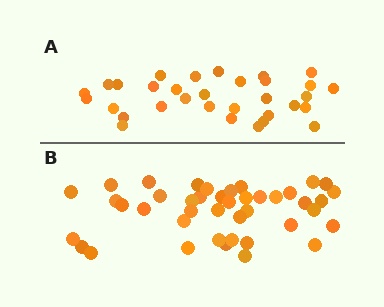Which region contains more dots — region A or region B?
Region B (the bottom region) has more dots.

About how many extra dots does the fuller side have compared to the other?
Region B has roughly 10 or so more dots than region A.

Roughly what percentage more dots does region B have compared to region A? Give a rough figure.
About 30% more.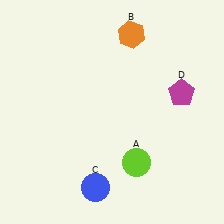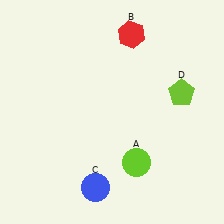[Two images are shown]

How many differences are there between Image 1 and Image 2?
There are 2 differences between the two images.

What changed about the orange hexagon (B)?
In Image 1, B is orange. In Image 2, it changed to red.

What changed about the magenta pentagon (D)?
In Image 1, D is magenta. In Image 2, it changed to lime.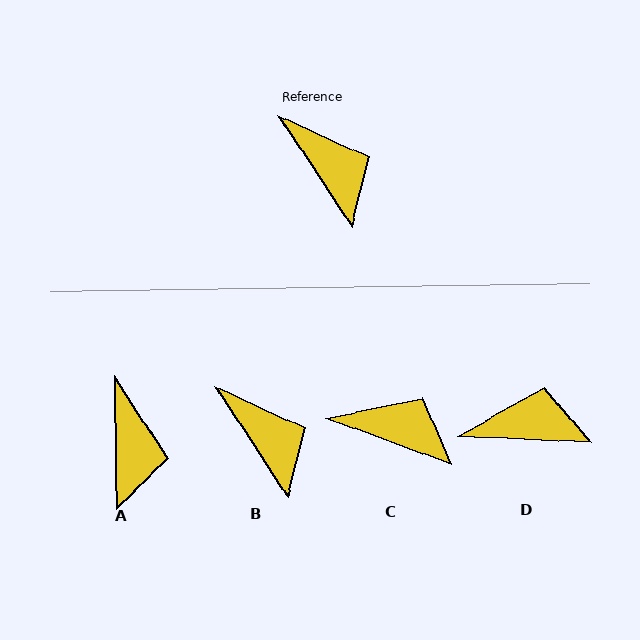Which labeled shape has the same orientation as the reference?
B.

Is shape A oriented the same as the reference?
No, it is off by about 32 degrees.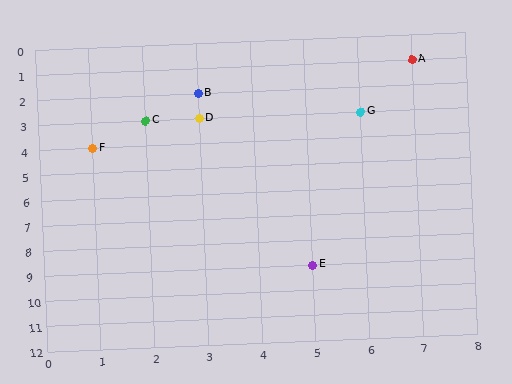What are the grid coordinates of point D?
Point D is at grid coordinates (3, 3).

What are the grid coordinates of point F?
Point F is at grid coordinates (1, 4).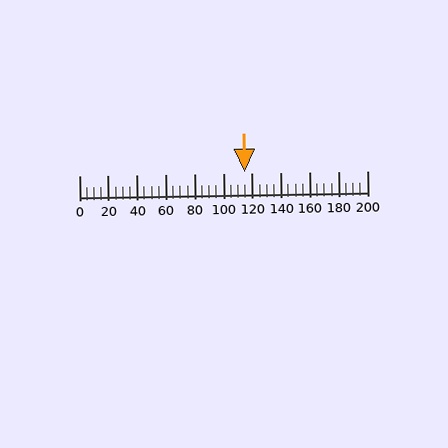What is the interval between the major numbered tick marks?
The major tick marks are spaced 20 units apart.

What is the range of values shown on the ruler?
The ruler shows values from 0 to 200.